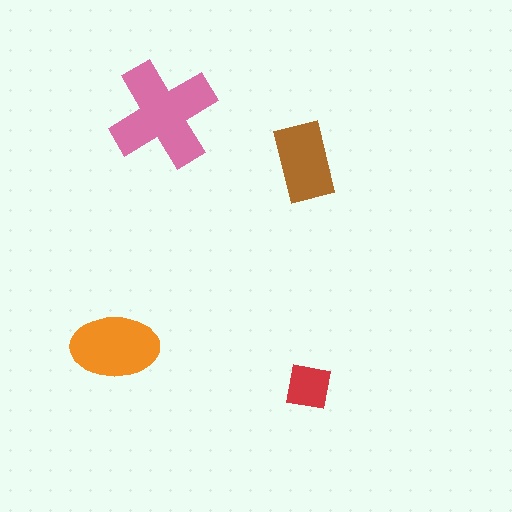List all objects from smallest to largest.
The red square, the brown rectangle, the orange ellipse, the pink cross.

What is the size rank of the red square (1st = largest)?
4th.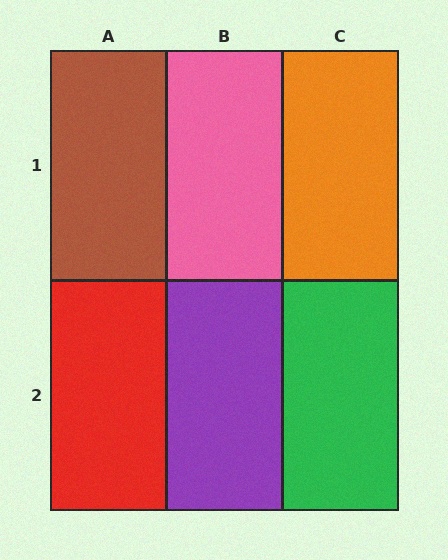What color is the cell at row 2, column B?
Purple.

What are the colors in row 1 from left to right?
Brown, pink, orange.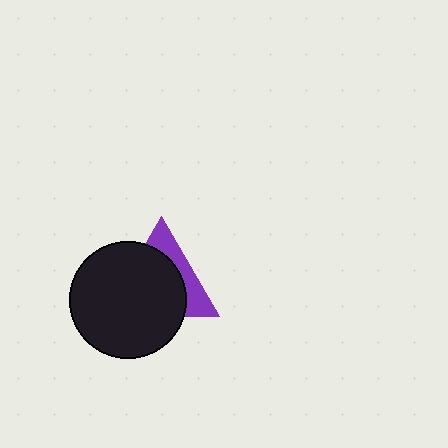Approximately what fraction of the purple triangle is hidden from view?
Roughly 67% of the purple triangle is hidden behind the black circle.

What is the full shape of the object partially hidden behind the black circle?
The partially hidden object is a purple triangle.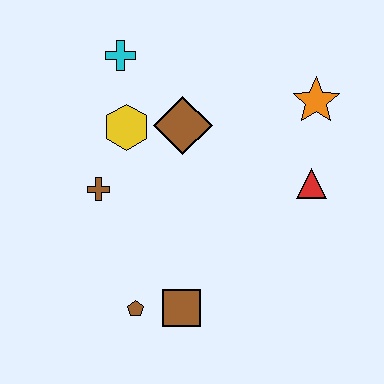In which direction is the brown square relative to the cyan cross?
The brown square is below the cyan cross.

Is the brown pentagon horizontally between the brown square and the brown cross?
Yes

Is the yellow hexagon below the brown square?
No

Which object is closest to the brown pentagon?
The brown square is closest to the brown pentagon.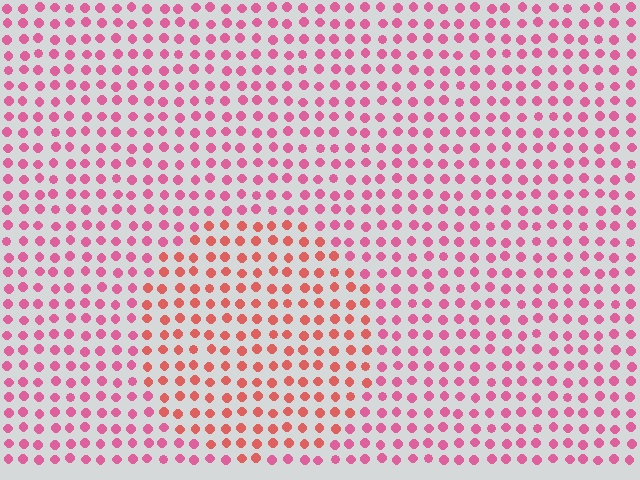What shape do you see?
I see a circle.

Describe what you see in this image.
The image is filled with small pink elements in a uniform arrangement. A circle-shaped region is visible where the elements are tinted to a slightly different hue, forming a subtle color boundary.